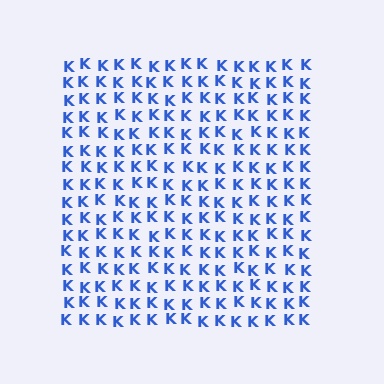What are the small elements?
The small elements are letter K's.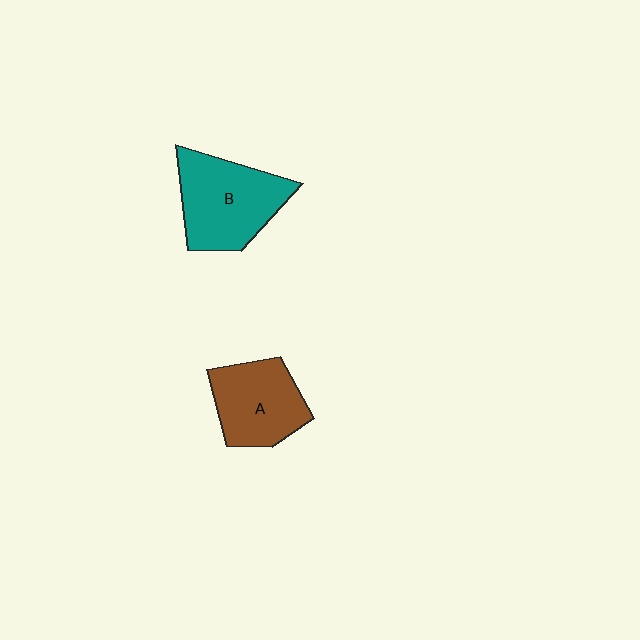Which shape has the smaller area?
Shape A (brown).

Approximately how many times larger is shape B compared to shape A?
Approximately 1.2 times.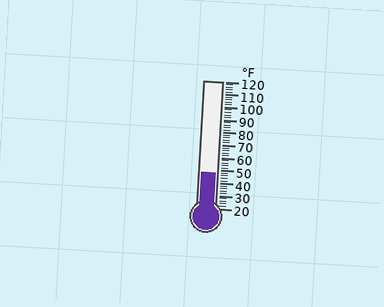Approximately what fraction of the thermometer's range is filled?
The thermometer is filled to approximately 30% of its range.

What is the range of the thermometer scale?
The thermometer scale ranges from 20°F to 120°F.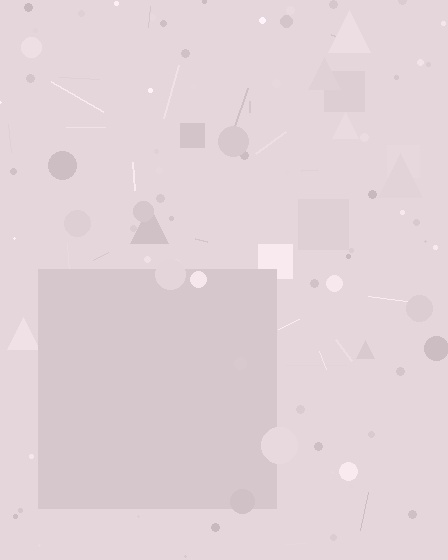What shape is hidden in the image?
A square is hidden in the image.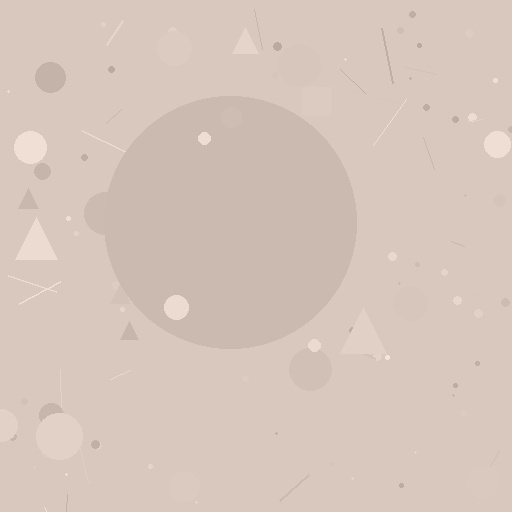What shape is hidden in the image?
A circle is hidden in the image.